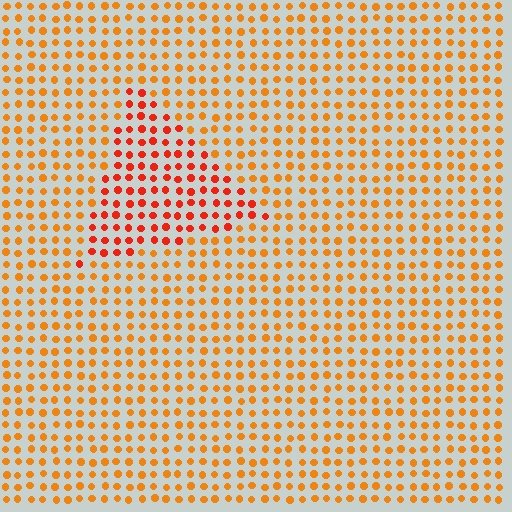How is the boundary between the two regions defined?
The boundary is defined purely by a slight shift in hue (about 27 degrees). Spacing, size, and orientation are identical on both sides.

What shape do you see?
I see a triangle.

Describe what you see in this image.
The image is filled with small orange elements in a uniform arrangement. A triangle-shaped region is visible where the elements are tinted to a slightly different hue, forming a subtle color boundary.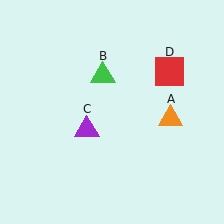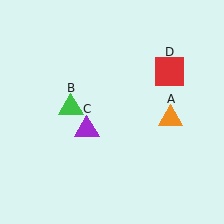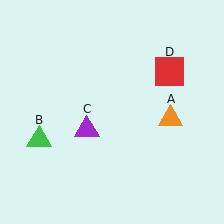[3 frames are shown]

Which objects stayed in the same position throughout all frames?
Orange triangle (object A) and purple triangle (object C) and red square (object D) remained stationary.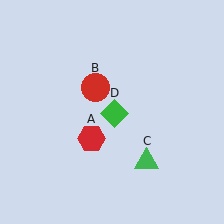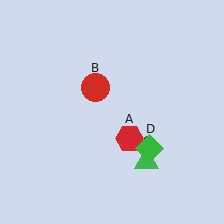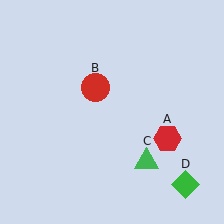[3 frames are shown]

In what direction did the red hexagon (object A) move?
The red hexagon (object A) moved right.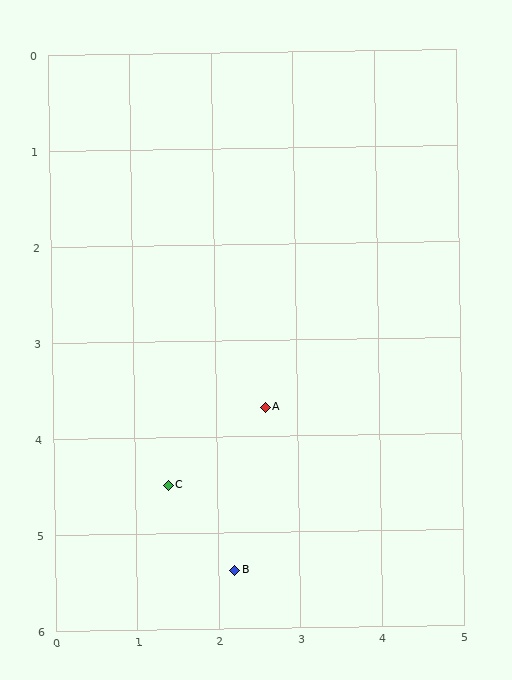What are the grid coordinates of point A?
Point A is at approximately (2.6, 3.7).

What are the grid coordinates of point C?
Point C is at approximately (1.4, 4.5).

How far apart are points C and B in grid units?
Points C and B are about 1.2 grid units apart.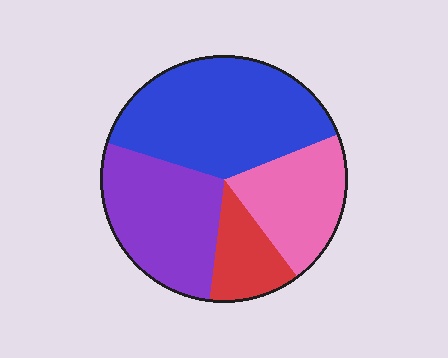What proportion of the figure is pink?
Pink takes up between a sixth and a third of the figure.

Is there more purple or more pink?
Purple.